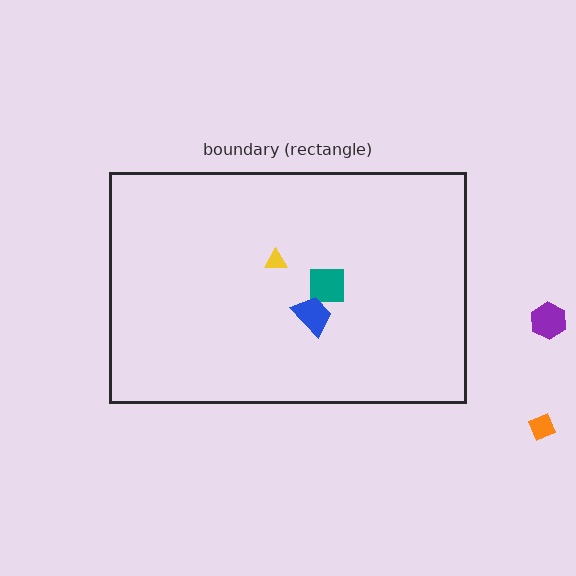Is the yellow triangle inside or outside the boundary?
Inside.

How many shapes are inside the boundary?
3 inside, 2 outside.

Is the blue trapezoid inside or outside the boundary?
Inside.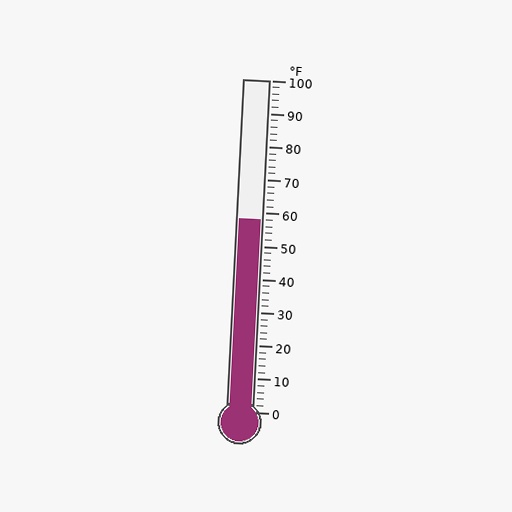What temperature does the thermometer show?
The thermometer shows approximately 58°F.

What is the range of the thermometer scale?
The thermometer scale ranges from 0°F to 100°F.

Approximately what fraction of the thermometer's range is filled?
The thermometer is filled to approximately 60% of its range.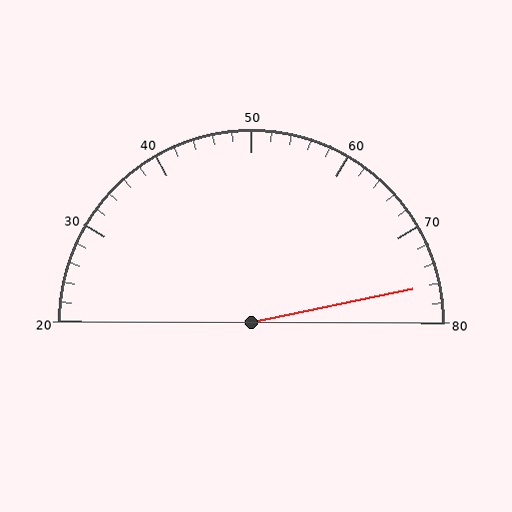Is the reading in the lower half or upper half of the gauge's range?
The reading is in the upper half of the range (20 to 80).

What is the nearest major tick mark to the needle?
The nearest major tick mark is 80.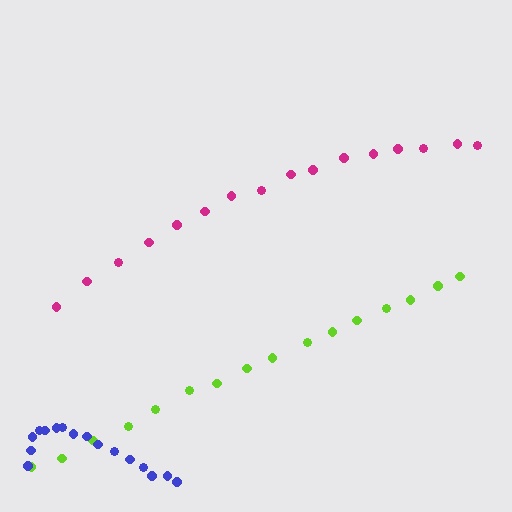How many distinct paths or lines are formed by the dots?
There are 3 distinct paths.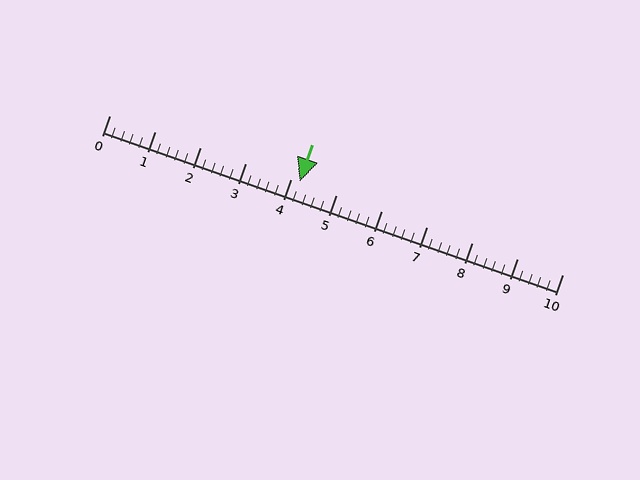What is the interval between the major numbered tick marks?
The major tick marks are spaced 1 units apart.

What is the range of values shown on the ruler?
The ruler shows values from 0 to 10.